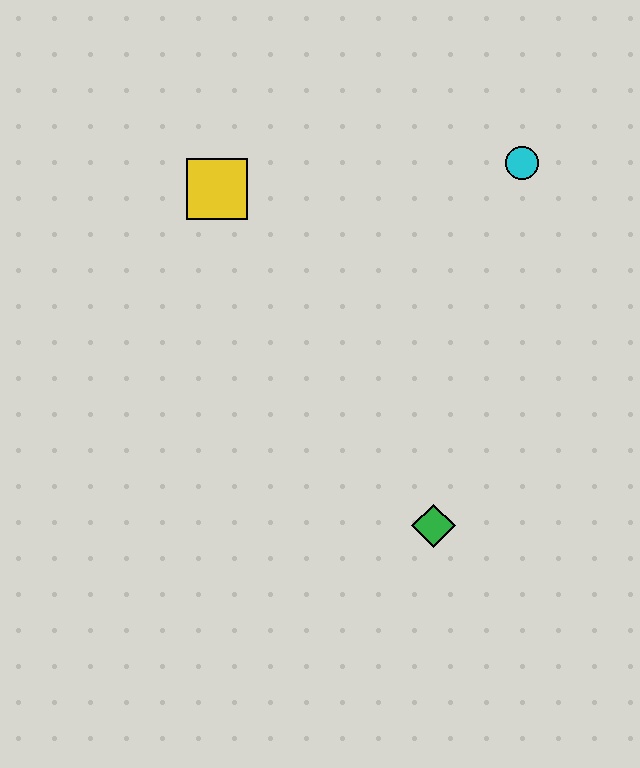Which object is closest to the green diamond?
The cyan circle is closest to the green diamond.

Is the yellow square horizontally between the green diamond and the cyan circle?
No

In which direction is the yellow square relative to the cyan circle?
The yellow square is to the left of the cyan circle.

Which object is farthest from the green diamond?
The yellow square is farthest from the green diamond.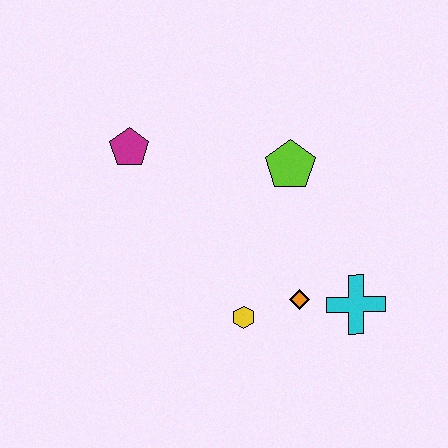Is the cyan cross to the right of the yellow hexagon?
Yes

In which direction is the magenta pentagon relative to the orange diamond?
The magenta pentagon is to the left of the orange diamond.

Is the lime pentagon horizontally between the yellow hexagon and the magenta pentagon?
No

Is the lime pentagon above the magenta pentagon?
No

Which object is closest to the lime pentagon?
The orange diamond is closest to the lime pentagon.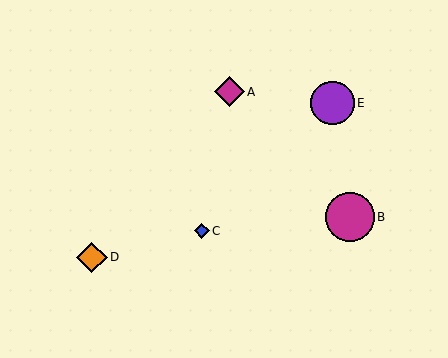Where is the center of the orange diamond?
The center of the orange diamond is at (92, 257).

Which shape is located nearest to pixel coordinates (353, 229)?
The magenta circle (labeled B) at (350, 217) is nearest to that location.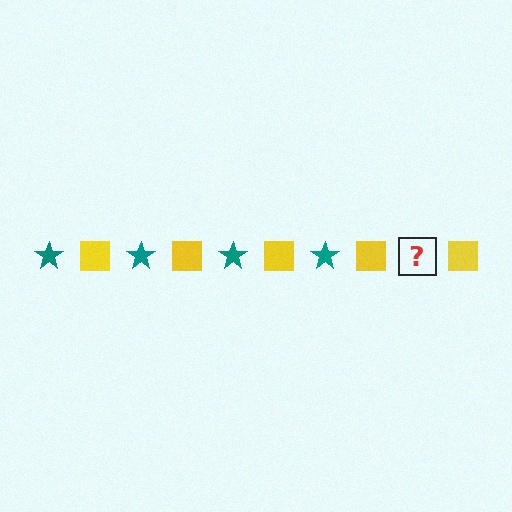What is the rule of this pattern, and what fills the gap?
The rule is that the pattern alternates between teal star and yellow square. The gap should be filled with a teal star.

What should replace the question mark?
The question mark should be replaced with a teal star.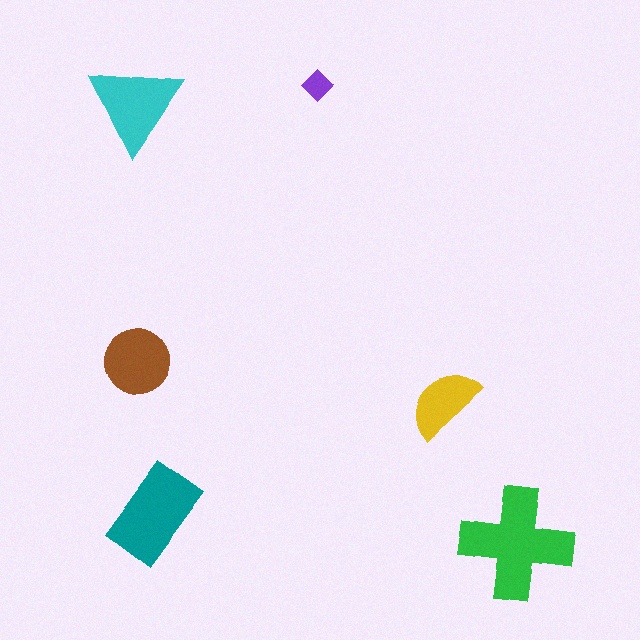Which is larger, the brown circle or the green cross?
The green cross.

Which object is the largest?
The green cross.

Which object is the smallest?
The purple diamond.